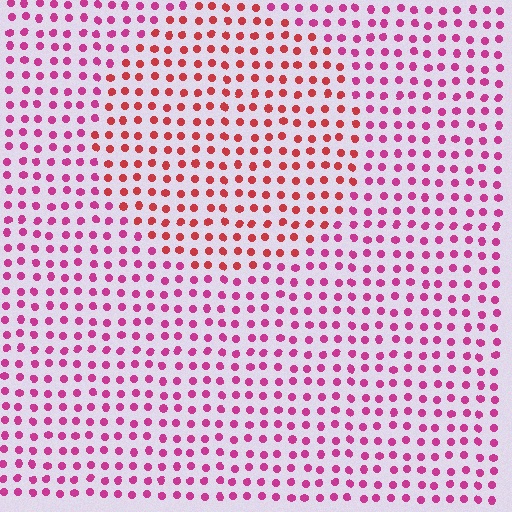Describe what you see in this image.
The image is filled with small magenta elements in a uniform arrangement. A circle-shaped region is visible where the elements are tinted to a slightly different hue, forming a subtle color boundary.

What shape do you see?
I see a circle.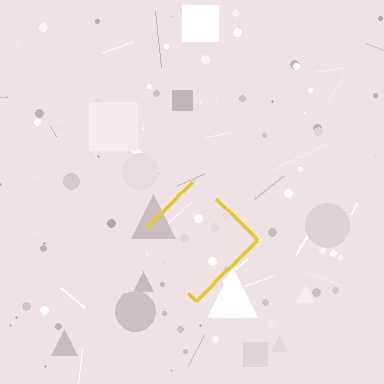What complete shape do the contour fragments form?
The contour fragments form a diamond.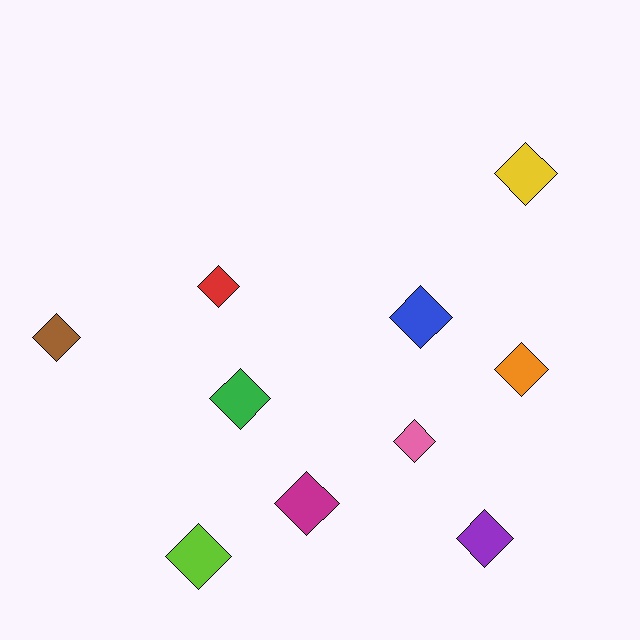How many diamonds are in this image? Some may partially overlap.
There are 10 diamonds.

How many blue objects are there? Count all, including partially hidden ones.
There is 1 blue object.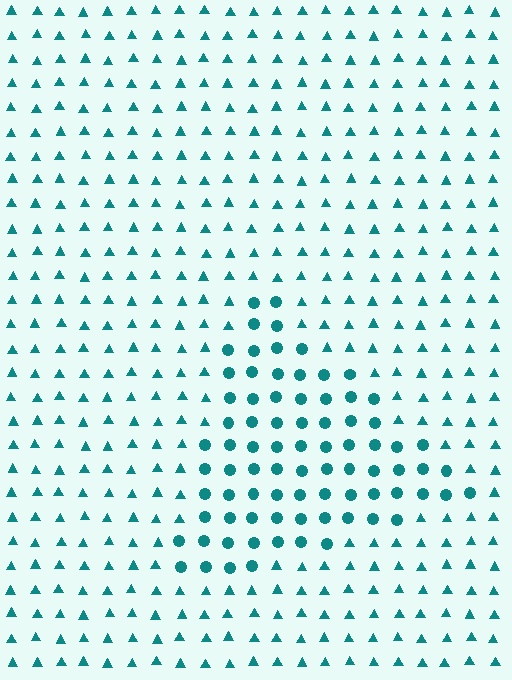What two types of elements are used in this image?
The image uses circles inside the triangle region and triangles outside it.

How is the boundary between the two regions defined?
The boundary is defined by a change in element shape: circles inside vs. triangles outside. All elements share the same color and spacing.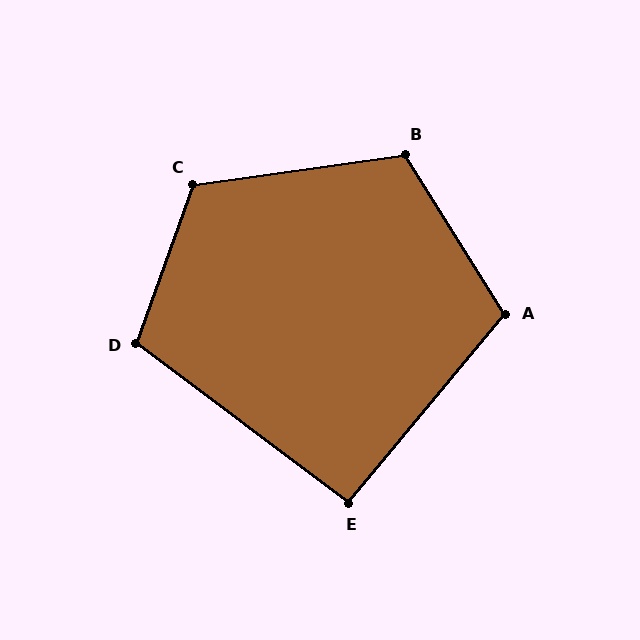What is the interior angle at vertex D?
Approximately 107 degrees (obtuse).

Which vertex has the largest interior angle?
C, at approximately 118 degrees.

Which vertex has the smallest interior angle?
E, at approximately 93 degrees.